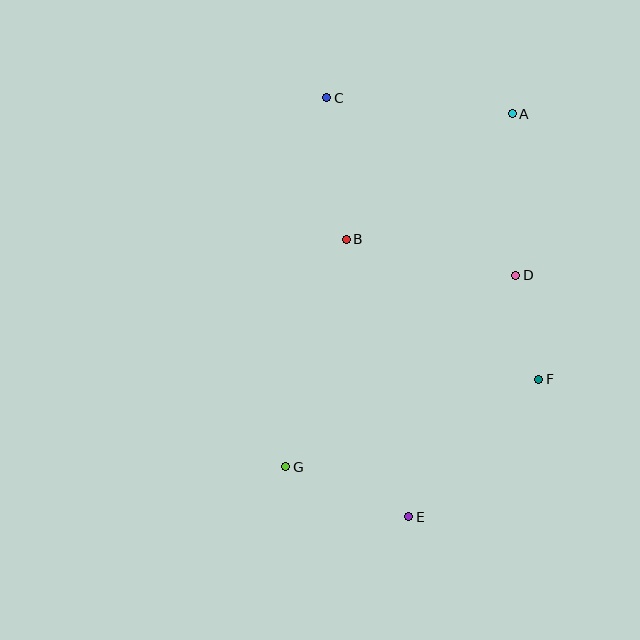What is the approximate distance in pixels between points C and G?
The distance between C and G is approximately 371 pixels.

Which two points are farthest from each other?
Points C and E are farthest from each other.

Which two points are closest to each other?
Points D and F are closest to each other.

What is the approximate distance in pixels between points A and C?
The distance between A and C is approximately 186 pixels.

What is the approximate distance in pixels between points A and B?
The distance between A and B is approximately 208 pixels.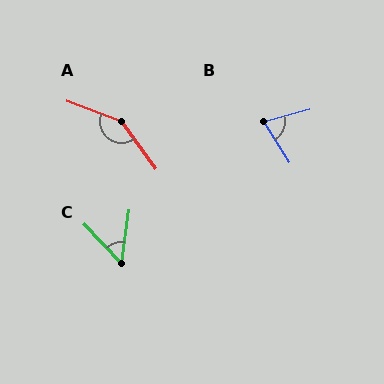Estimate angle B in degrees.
Approximately 73 degrees.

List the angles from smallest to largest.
C (51°), B (73°), A (146°).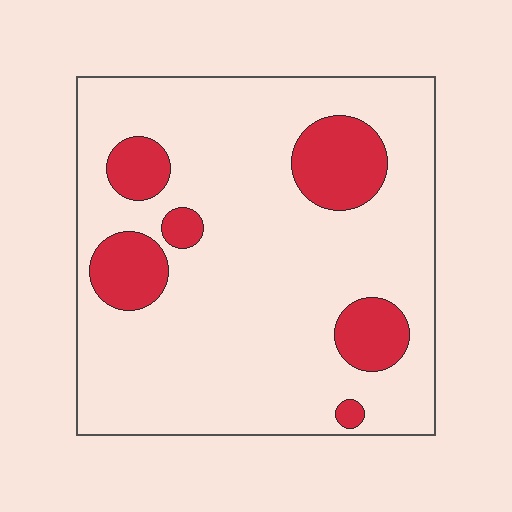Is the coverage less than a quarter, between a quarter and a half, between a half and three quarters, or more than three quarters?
Less than a quarter.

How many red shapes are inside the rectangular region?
6.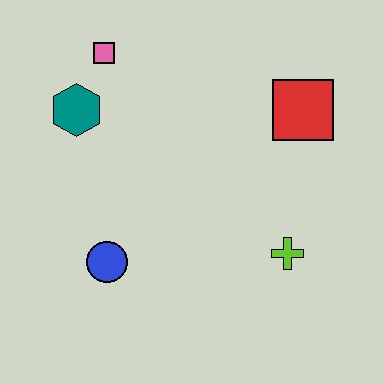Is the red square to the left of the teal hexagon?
No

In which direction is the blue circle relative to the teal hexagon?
The blue circle is below the teal hexagon.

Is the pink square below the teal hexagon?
No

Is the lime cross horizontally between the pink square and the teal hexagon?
No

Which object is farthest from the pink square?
The lime cross is farthest from the pink square.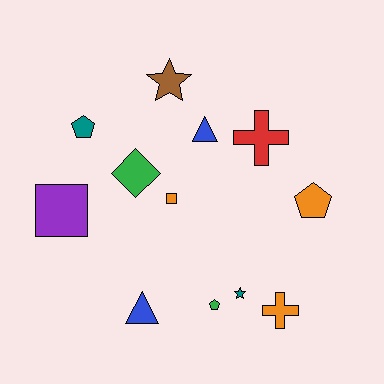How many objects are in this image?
There are 12 objects.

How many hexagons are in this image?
There are no hexagons.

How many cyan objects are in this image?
There are no cyan objects.